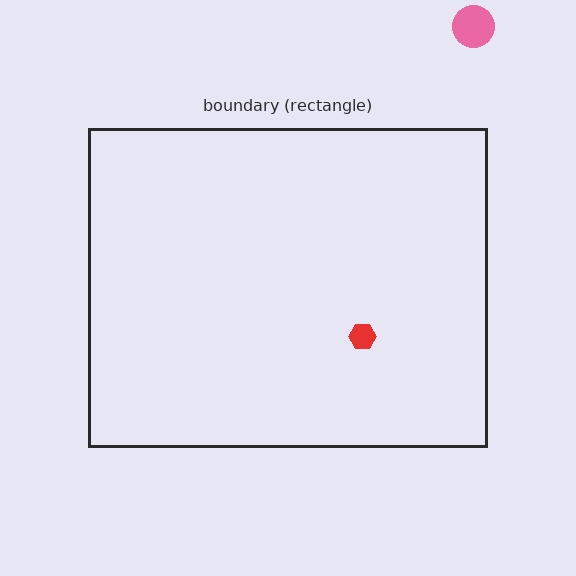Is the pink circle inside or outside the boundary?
Outside.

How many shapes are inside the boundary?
1 inside, 1 outside.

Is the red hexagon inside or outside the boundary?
Inside.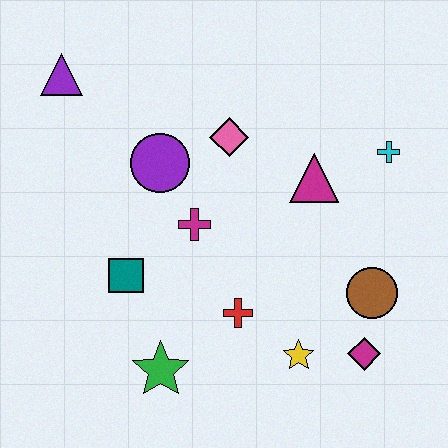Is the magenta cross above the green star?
Yes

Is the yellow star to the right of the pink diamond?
Yes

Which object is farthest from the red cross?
The purple triangle is farthest from the red cross.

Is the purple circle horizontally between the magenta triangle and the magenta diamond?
No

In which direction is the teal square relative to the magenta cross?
The teal square is to the left of the magenta cross.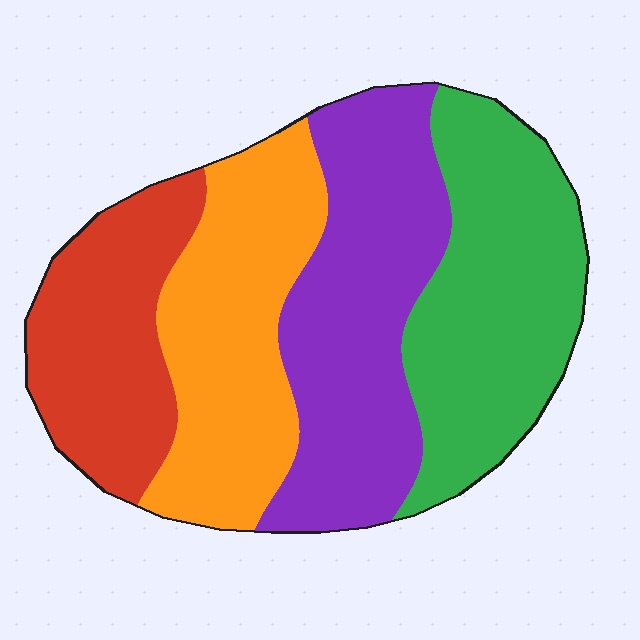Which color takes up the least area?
Red, at roughly 20%.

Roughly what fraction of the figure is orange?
Orange takes up about one quarter (1/4) of the figure.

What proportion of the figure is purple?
Purple covers roughly 30% of the figure.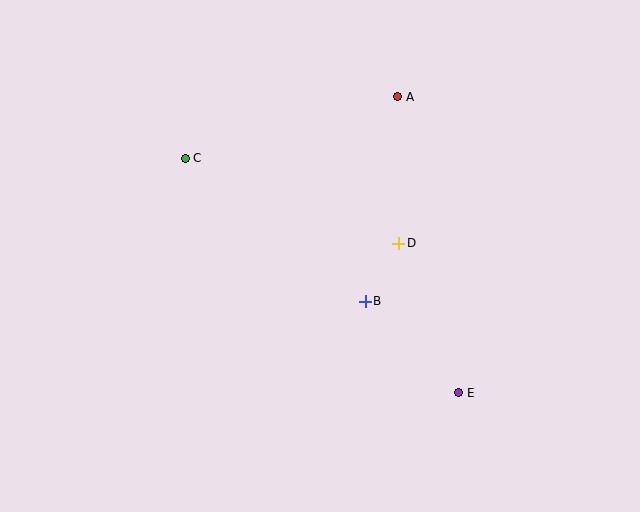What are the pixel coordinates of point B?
Point B is at (365, 301).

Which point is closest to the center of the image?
Point B at (365, 301) is closest to the center.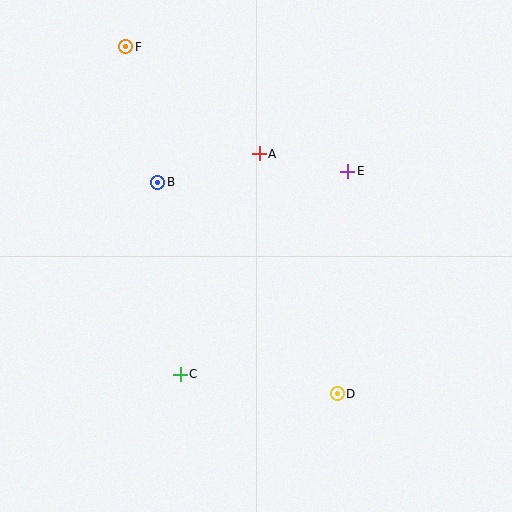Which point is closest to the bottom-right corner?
Point D is closest to the bottom-right corner.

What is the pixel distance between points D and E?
The distance between D and E is 223 pixels.